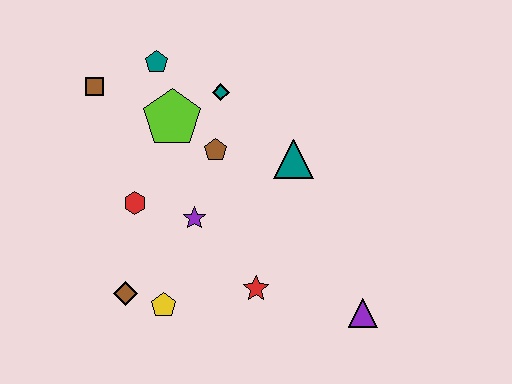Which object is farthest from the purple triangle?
The brown square is farthest from the purple triangle.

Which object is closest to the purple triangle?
The red star is closest to the purple triangle.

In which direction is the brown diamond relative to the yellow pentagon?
The brown diamond is to the left of the yellow pentagon.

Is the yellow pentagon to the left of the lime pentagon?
Yes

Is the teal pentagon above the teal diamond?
Yes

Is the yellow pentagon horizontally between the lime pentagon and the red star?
No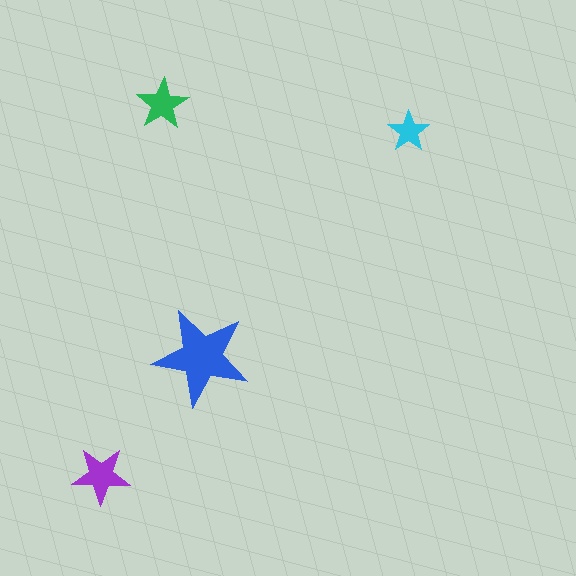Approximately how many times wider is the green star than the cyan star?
About 1.5 times wider.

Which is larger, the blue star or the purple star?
The blue one.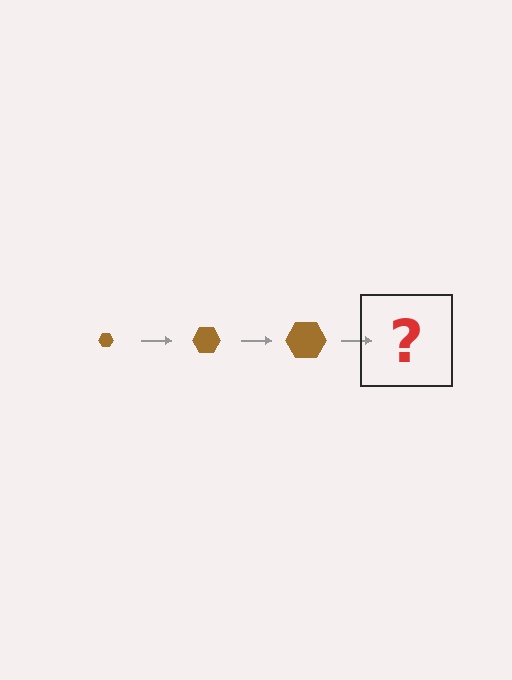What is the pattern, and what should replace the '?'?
The pattern is that the hexagon gets progressively larger each step. The '?' should be a brown hexagon, larger than the previous one.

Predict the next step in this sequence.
The next step is a brown hexagon, larger than the previous one.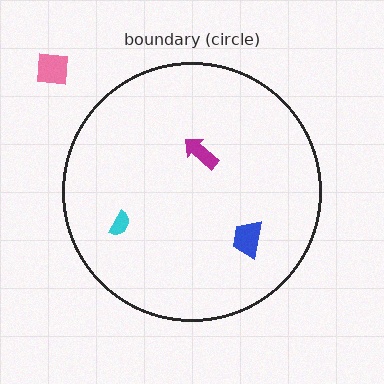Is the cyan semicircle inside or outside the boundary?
Inside.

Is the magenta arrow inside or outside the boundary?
Inside.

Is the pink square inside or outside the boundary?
Outside.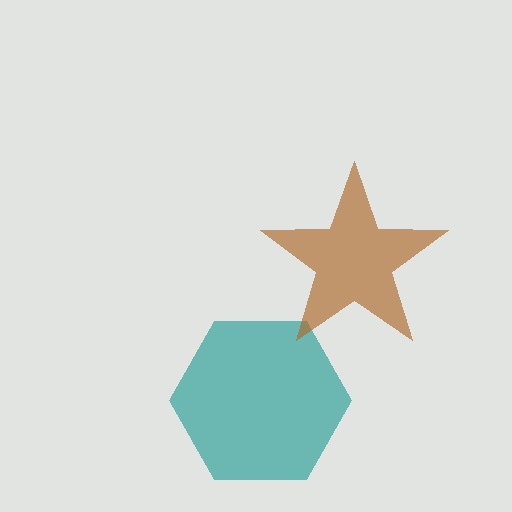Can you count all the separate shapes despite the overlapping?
Yes, there are 2 separate shapes.